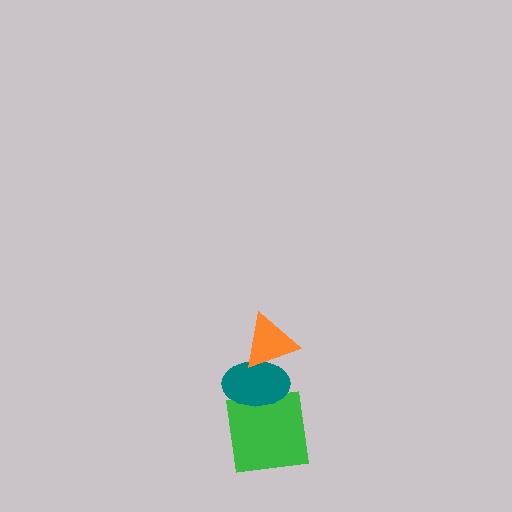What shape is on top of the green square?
The teal ellipse is on top of the green square.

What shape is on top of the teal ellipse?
The orange triangle is on top of the teal ellipse.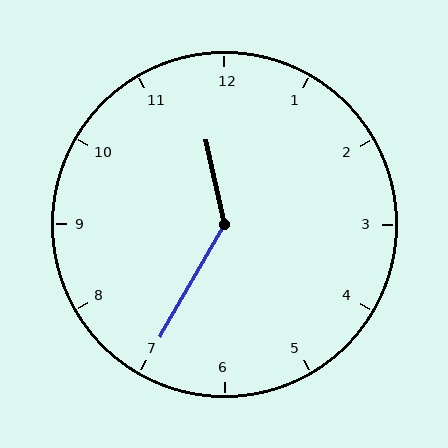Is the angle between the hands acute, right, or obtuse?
It is obtuse.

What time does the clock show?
11:35.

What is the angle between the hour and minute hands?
Approximately 138 degrees.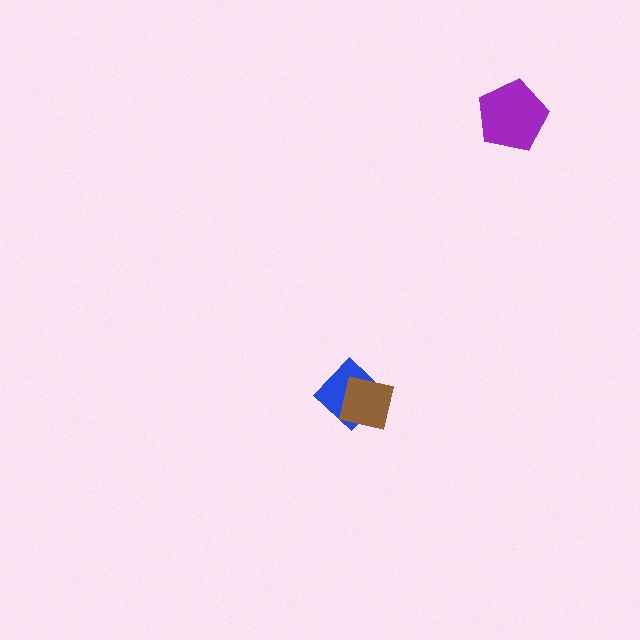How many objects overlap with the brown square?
1 object overlaps with the brown square.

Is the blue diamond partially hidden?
Yes, it is partially covered by another shape.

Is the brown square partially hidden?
No, no other shape covers it.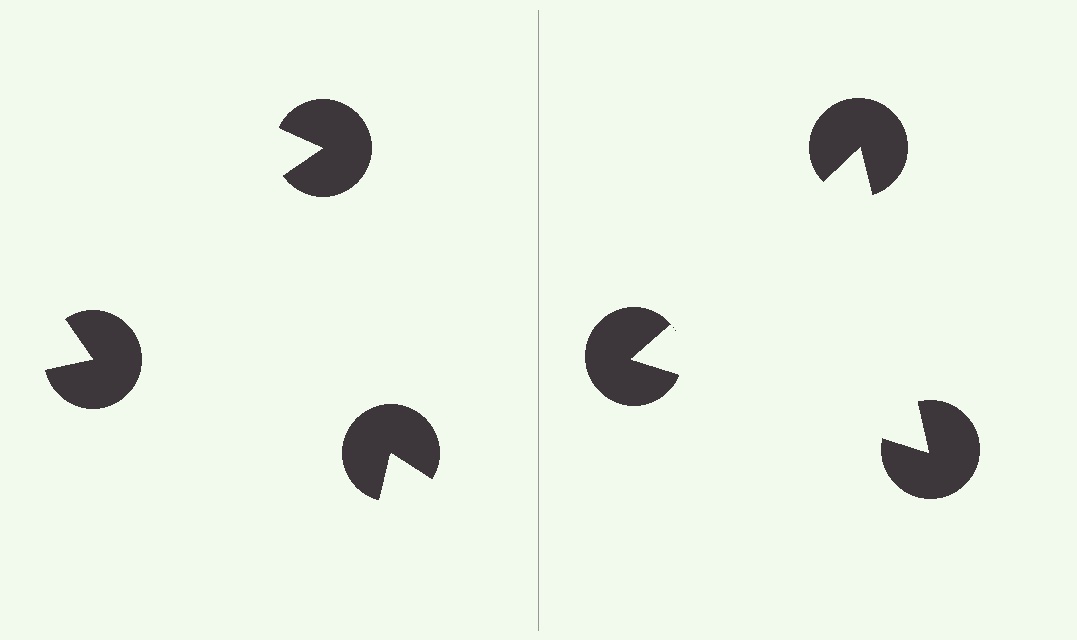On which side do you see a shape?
An illusory triangle appears on the right side. On the left side the wedge cuts are rotated, so no coherent shape forms.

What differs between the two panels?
The pac-man discs are positioned identically on both sides; only the wedge orientations differ. On the right they align to a triangle; on the left they are misaligned.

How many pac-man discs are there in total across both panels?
6 — 3 on each side.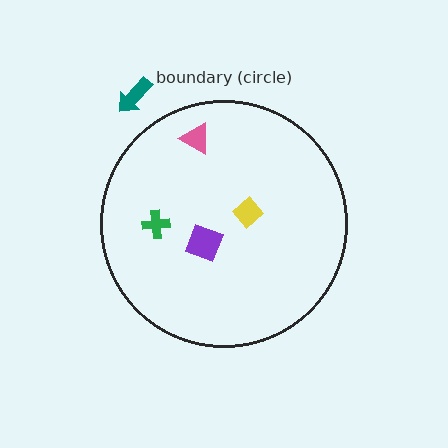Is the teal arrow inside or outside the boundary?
Outside.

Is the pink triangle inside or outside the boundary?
Inside.